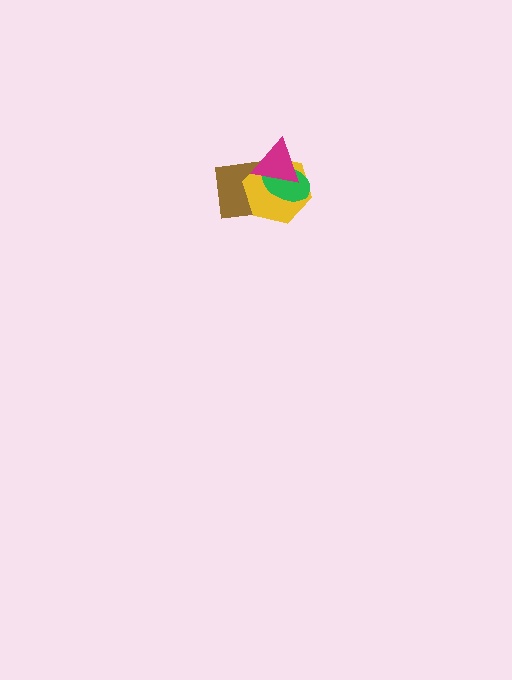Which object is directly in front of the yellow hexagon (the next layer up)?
The green ellipse is directly in front of the yellow hexagon.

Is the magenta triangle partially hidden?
No, no other shape covers it.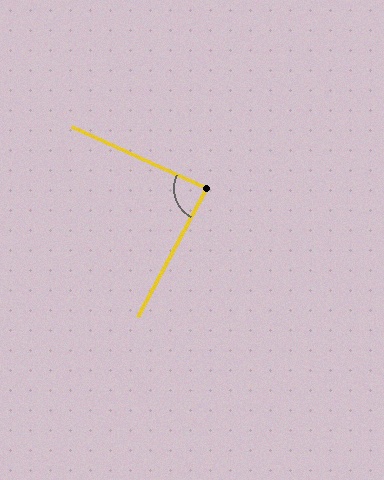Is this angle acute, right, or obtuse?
It is approximately a right angle.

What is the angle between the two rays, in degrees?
Approximately 86 degrees.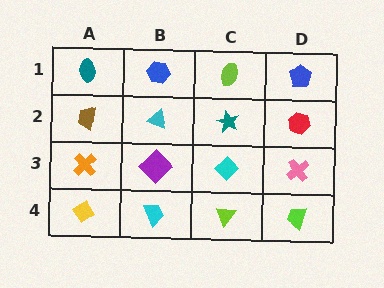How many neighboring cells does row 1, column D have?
2.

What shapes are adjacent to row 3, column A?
A brown trapezoid (row 2, column A), a yellow diamond (row 4, column A), a purple diamond (row 3, column B).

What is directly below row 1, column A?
A brown trapezoid.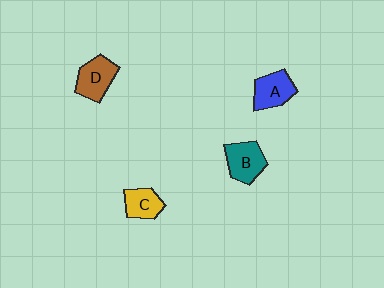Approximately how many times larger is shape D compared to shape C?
Approximately 1.3 times.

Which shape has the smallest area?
Shape C (yellow).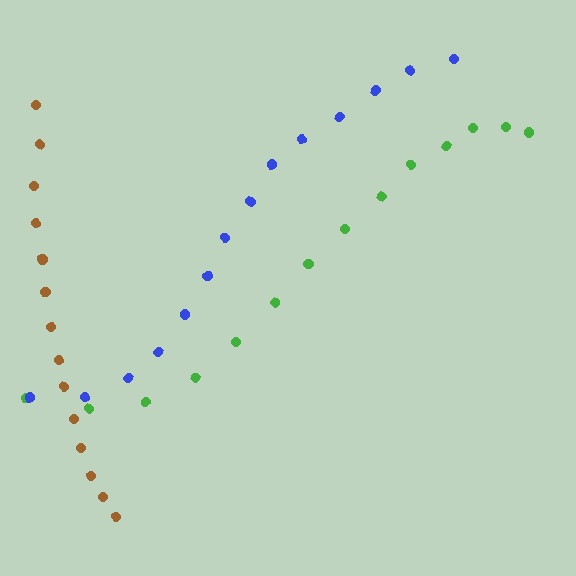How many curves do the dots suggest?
There are 3 distinct paths.